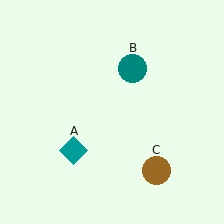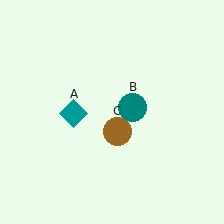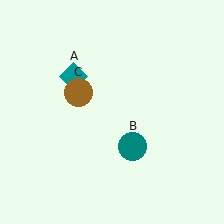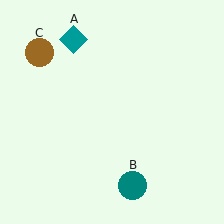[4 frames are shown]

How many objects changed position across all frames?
3 objects changed position: teal diamond (object A), teal circle (object B), brown circle (object C).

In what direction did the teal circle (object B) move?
The teal circle (object B) moved down.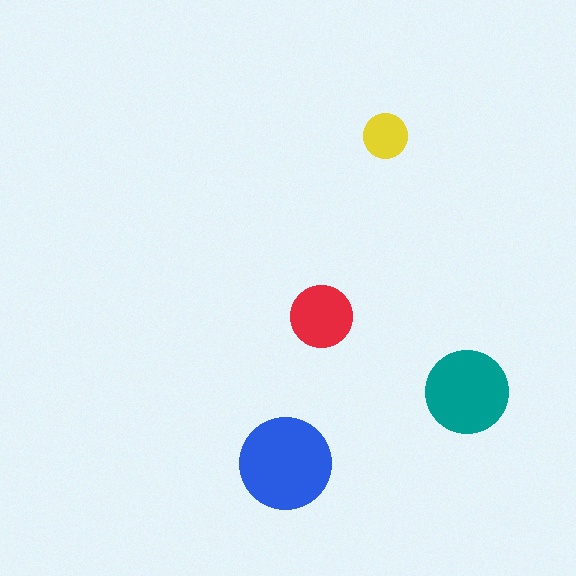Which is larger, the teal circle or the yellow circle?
The teal one.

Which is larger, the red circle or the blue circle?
The blue one.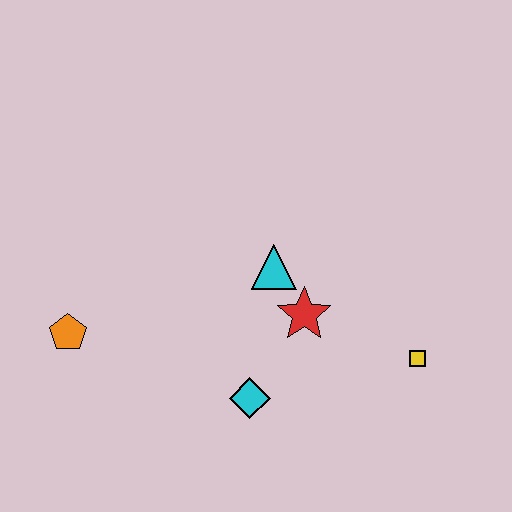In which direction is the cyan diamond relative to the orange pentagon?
The cyan diamond is to the right of the orange pentagon.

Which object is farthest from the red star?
The orange pentagon is farthest from the red star.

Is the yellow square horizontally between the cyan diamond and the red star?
No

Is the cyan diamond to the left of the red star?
Yes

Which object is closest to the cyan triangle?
The red star is closest to the cyan triangle.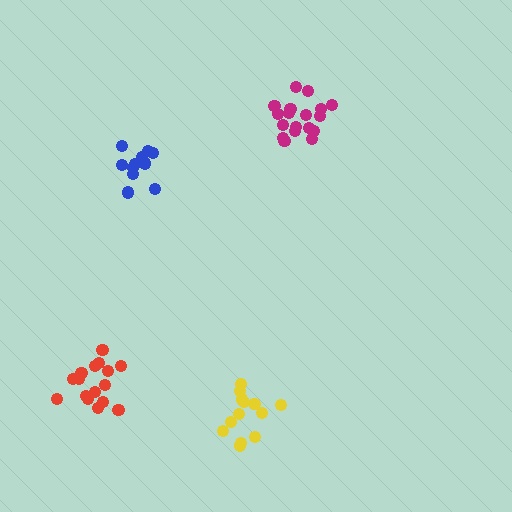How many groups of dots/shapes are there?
There are 4 groups.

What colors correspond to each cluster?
The clusters are colored: magenta, blue, red, yellow.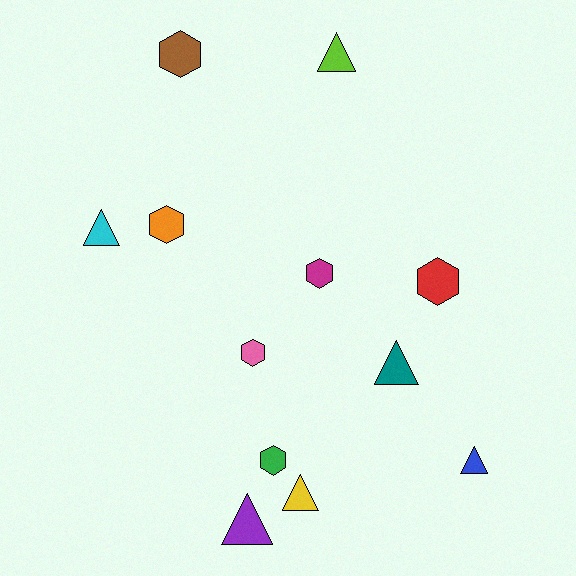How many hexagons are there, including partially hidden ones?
There are 6 hexagons.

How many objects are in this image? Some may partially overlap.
There are 12 objects.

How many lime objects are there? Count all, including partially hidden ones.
There is 1 lime object.